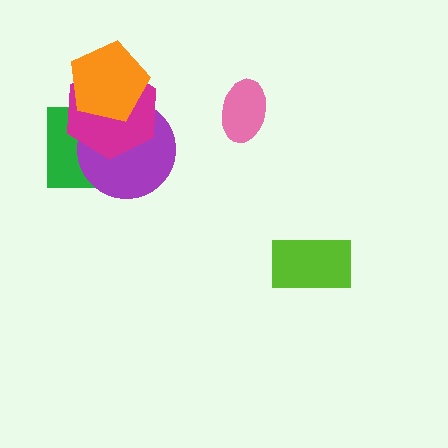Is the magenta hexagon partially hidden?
Yes, it is partially covered by another shape.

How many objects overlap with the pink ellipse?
0 objects overlap with the pink ellipse.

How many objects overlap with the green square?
3 objects overlap with the green square.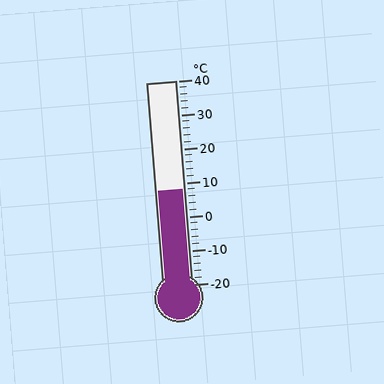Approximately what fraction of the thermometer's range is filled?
The thermometer is filled to approximately 45% of its range.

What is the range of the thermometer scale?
The thermometer scale ranges from -20°C to 40°C.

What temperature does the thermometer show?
The thermometer shows approximately 8°C.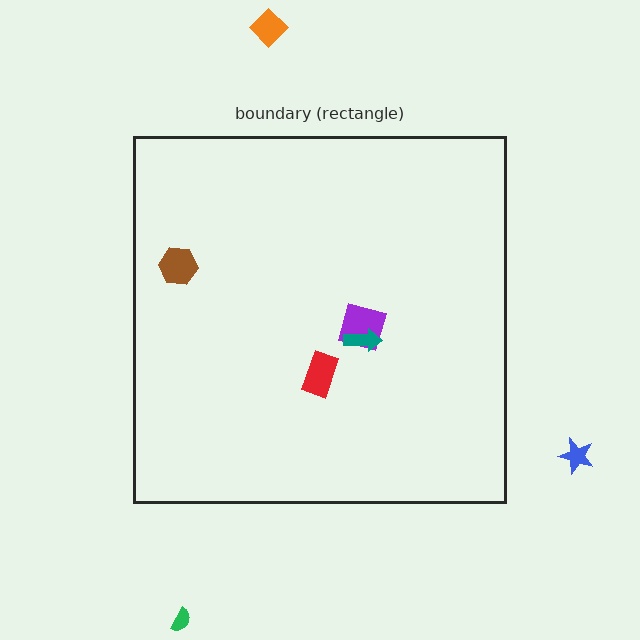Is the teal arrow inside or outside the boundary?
Inside.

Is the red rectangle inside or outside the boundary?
Inside.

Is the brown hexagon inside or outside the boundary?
Inside.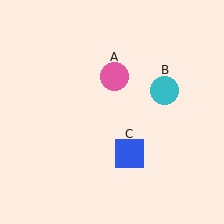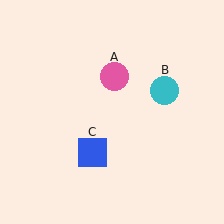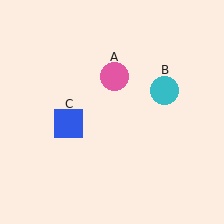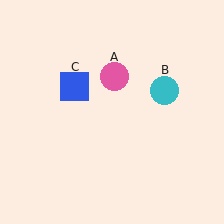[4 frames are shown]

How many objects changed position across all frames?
1 object changed position: blue square (object C).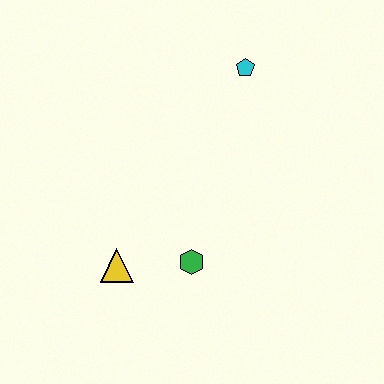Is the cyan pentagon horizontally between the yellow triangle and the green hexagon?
No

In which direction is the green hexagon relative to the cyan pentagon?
The green hexagon is below the cyan pentagon.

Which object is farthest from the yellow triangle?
The cyan pentagon is farthest from the yellow triangle.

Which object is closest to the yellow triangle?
The green hexagon is closest to the yellow triangle.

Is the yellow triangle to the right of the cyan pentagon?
No